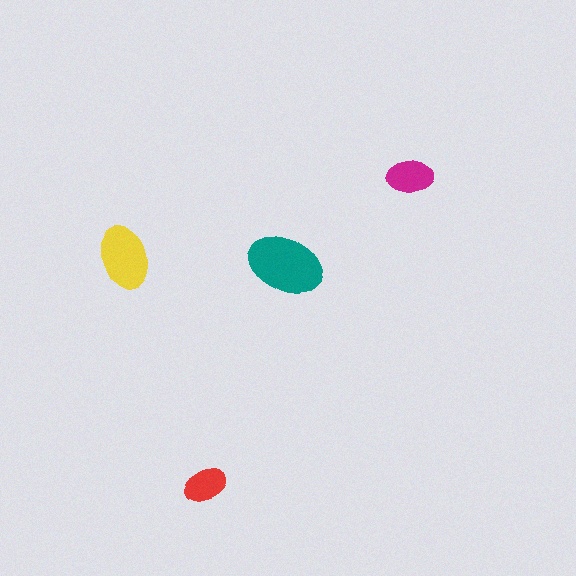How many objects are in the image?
There are 4 objects in the image.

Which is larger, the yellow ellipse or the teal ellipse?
The teal one.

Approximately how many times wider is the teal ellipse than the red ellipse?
About 2 times wider.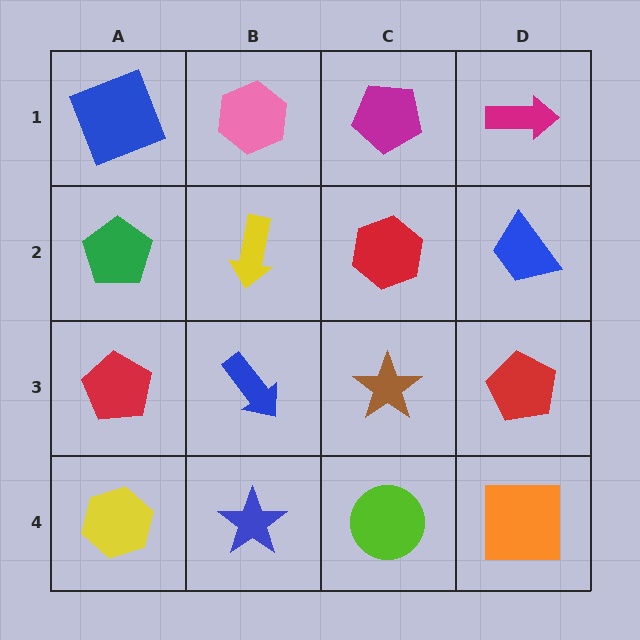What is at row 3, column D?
A red pentagon.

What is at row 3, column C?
A brown star.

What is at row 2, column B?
A yellow arrow.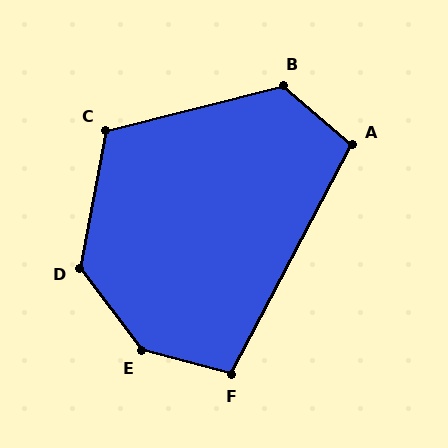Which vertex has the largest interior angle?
E, at approximately 142 degrees.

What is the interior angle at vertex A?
Approximately 103 degrees (obtuse).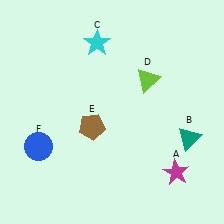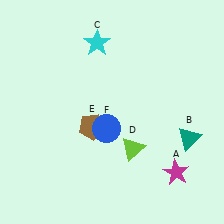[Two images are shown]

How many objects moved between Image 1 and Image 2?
2 objects moved between the two images.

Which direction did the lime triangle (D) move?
The lime triangle (D) moved down.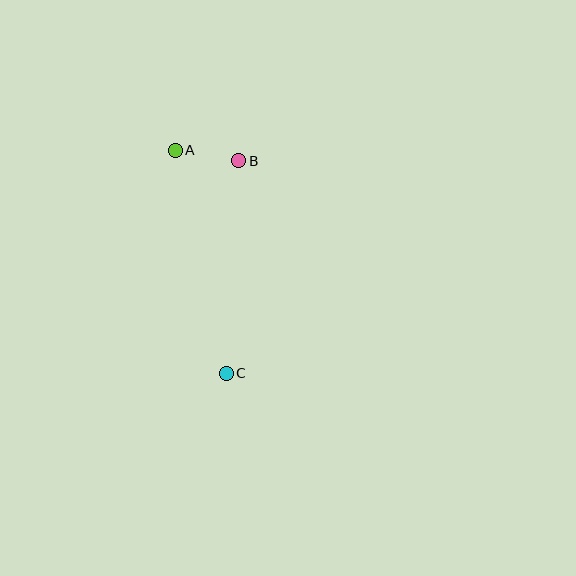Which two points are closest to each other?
Points A and B are closest to each other.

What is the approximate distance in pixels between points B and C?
The distance between B and C is approximately 213 pixels.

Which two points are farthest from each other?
Points A and C are farthest from each other.